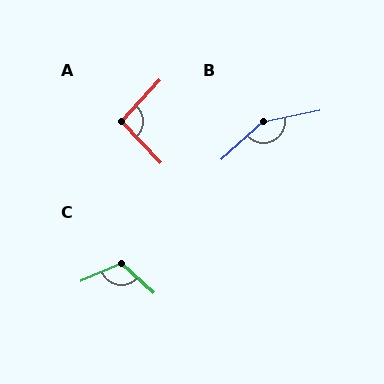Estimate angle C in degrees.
Approximately 114 degrees.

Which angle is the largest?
B, at approximately 150 degrees.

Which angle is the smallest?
A, at approximately 94 degrees.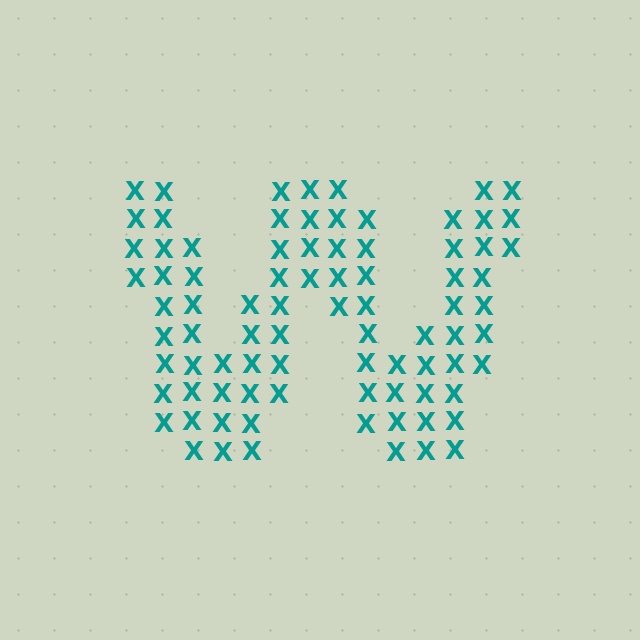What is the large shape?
The large shape is the letter W.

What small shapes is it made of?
It is made of small letter X's.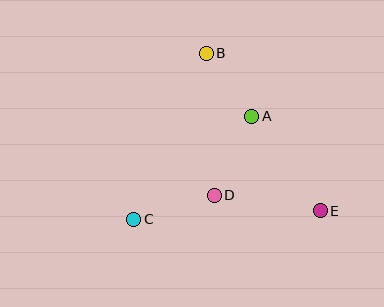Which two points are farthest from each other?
Points B and E are farthest from each other.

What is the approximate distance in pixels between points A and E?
The distance between A and E is approximately 117 pixels.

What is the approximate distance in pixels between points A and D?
The distance between A and D is approximately 87 pixels.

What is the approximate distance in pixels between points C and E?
The distance between C and E is approximately 187 pixels.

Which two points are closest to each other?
Points A and B are closest to each other.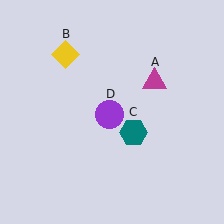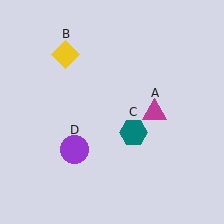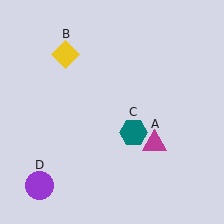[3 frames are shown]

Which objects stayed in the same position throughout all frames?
Yellow diamond (object B) and teal hexagon (object C) remained stationary.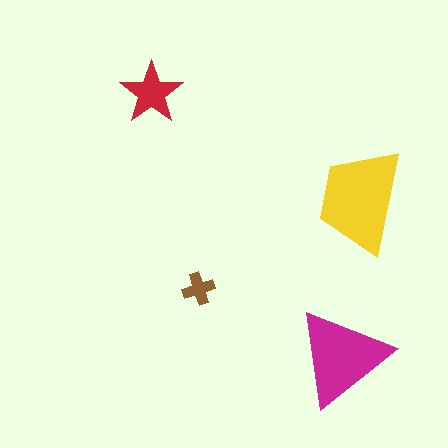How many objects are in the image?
There are 4 objects in the image.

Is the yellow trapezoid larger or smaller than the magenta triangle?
Larger.